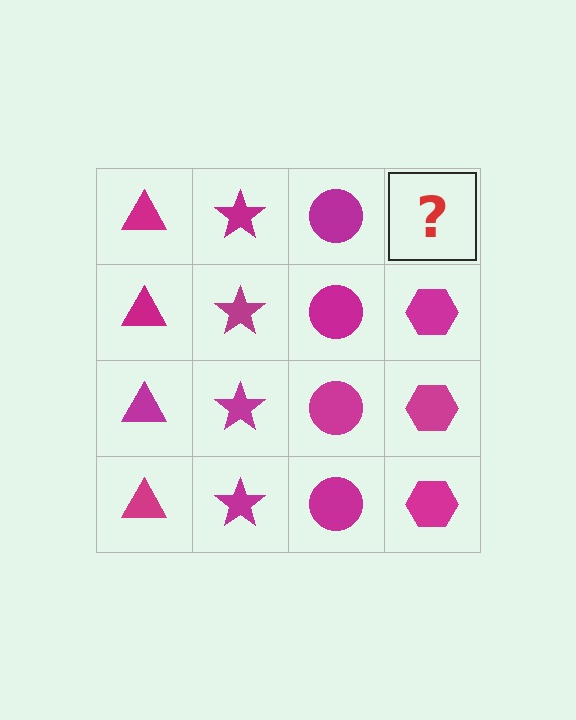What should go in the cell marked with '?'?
The missing cell should contain a magenta hexagon.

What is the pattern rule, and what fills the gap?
The rule is that each column has a consistent shape. The gap should be filled with a magenta hexagon.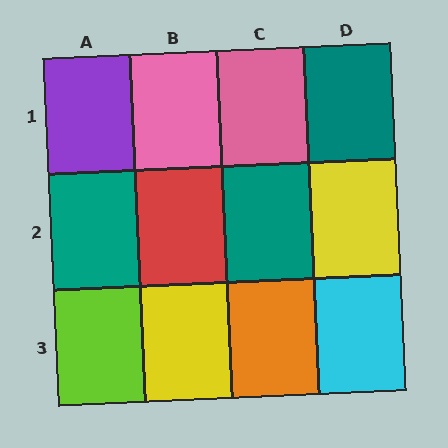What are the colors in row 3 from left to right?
Lime, yellow, orange, cyan.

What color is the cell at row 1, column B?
Pink.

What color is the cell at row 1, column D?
Teal.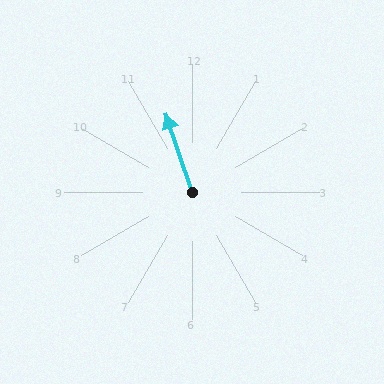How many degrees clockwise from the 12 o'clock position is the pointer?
Approximately 341 degrees.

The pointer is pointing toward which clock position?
Roughly 11 o'clock.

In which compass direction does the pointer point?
North.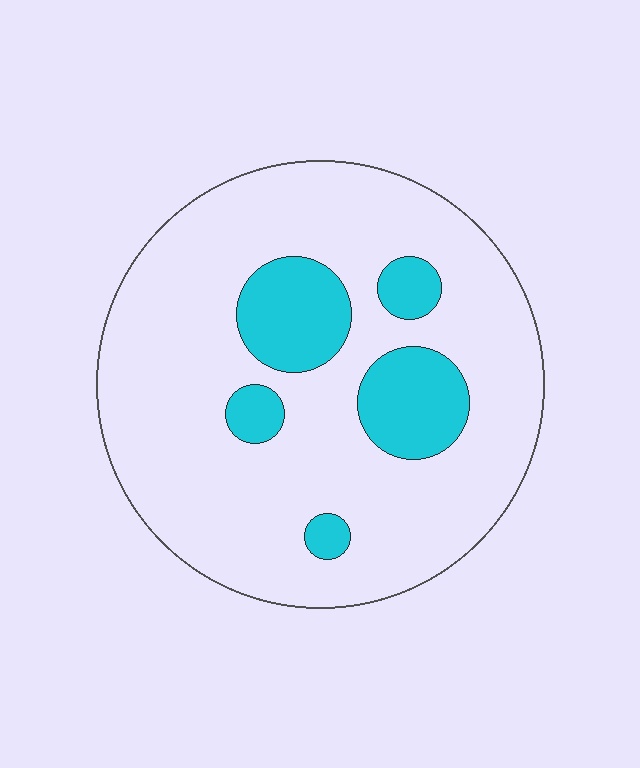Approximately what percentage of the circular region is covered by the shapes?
Approximately 20%.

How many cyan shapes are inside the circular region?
5.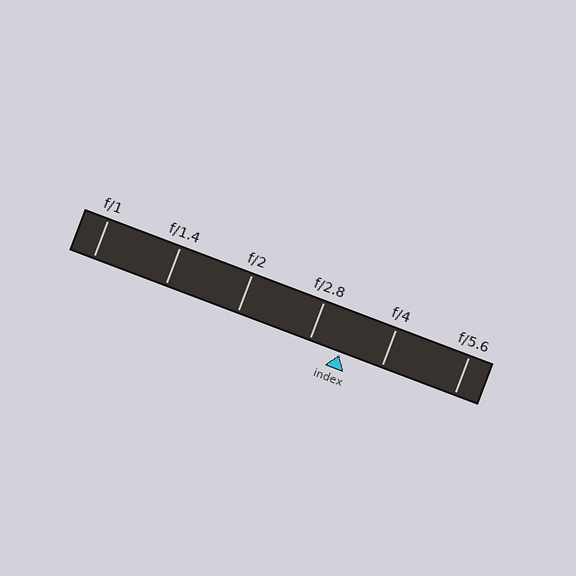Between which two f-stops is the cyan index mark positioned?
The index mark is between f/2.8 and f/4.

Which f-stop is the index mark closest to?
The index mark is closest to f/2.8.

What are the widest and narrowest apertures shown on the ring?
The widest aperture shown is f/1 and the narrowest is f/5.6.